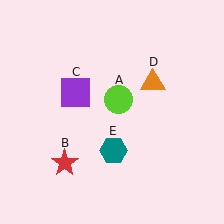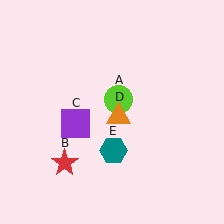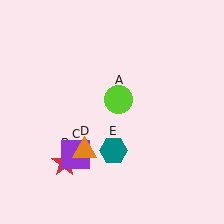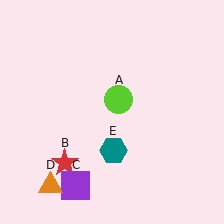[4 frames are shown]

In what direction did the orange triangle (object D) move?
The orange triangle (object D) moved down and to the left.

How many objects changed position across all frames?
2 objects changed position: purple square (object C), orange triangle (object D).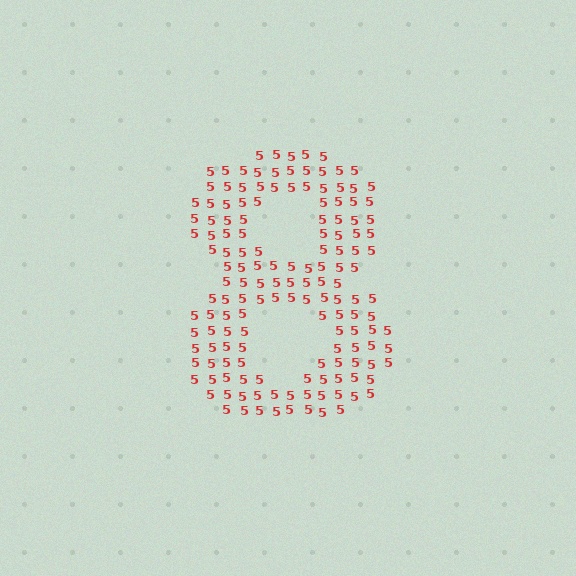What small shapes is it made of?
It is made of small digit 5's.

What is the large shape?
The large shape is the digit 8.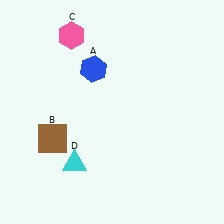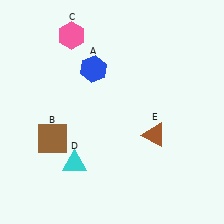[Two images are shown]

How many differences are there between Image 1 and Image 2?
There is 1 difference between the two images.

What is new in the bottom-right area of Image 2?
A brown triangle (E) was added in the bottom-right area of Image 2.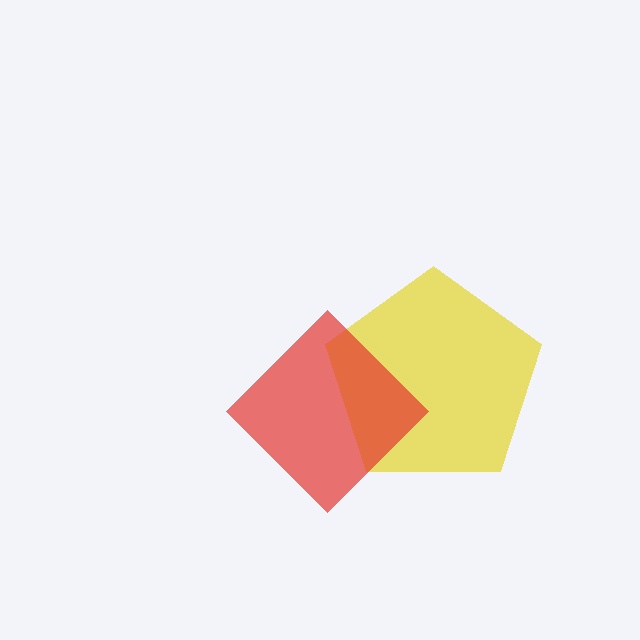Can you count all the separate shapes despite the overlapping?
Yes, there are 2 separate shapes.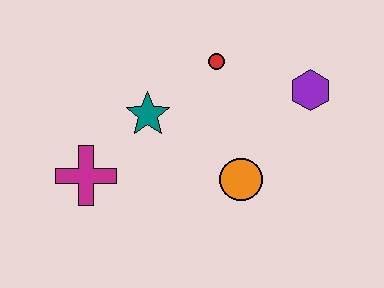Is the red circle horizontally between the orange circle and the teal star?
Yes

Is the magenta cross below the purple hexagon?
Yes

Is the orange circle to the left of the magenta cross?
No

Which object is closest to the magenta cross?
The teal star is closest to the magenta cross.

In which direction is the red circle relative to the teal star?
The red circle is to the right of the teal star.